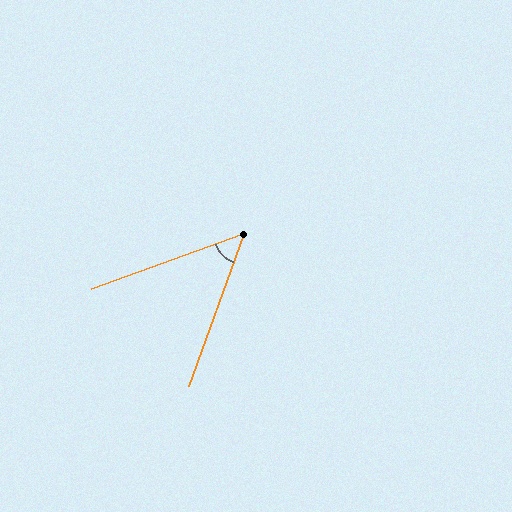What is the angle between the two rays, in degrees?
Approximately 50 degrees.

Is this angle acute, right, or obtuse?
It is acute.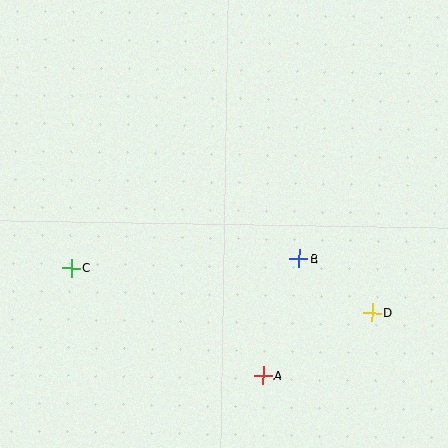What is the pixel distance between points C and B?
The distance between C and B is 228 pixels.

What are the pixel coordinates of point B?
Point B is at (299, 259).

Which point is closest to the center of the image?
Point B at (299, 259) is closest to the center.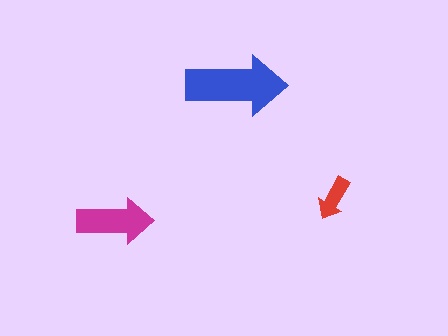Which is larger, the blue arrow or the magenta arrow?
The blue one.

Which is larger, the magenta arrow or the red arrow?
The magenta one.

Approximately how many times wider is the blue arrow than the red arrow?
About 2.5 times wider.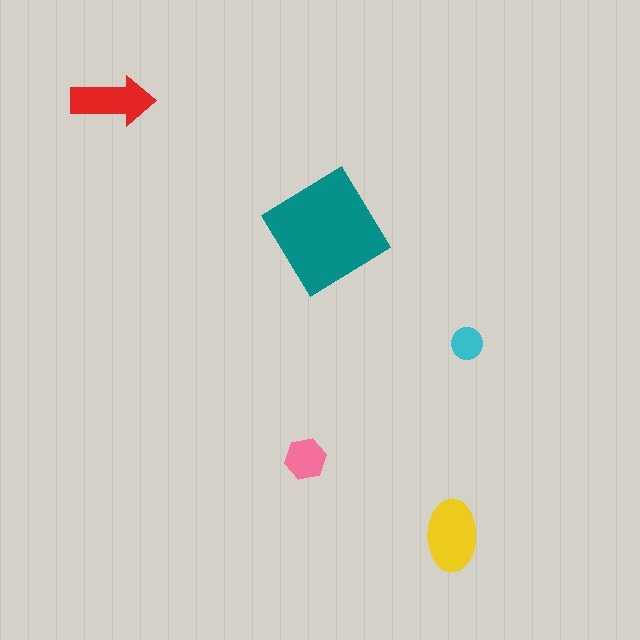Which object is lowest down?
The yellow ellipse is bottommost.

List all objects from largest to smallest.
The teal diamond, the yellow ellipse, the red arrow, the pink hexagon, the cyan circle.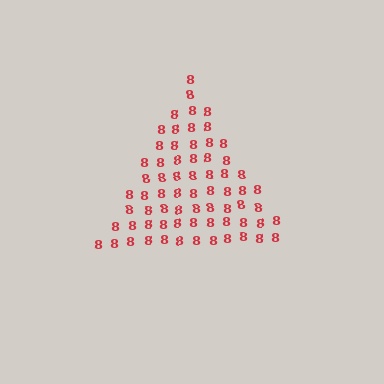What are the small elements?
The small elements are digit 8's.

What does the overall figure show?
The overall figure shows a triangle.